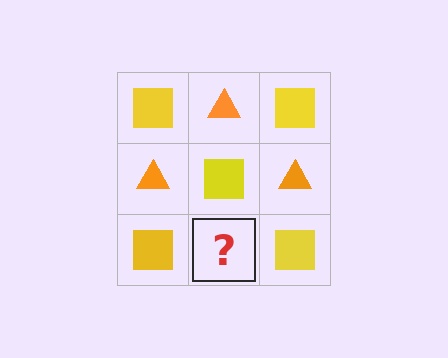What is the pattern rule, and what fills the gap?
The rule is that it alternates yellow square and orange triangle in a checkerboard pattern. The gap should be filled with an orange triangle.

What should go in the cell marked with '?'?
The missing cell should contain an orange triangle.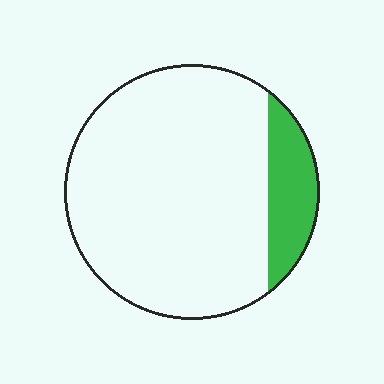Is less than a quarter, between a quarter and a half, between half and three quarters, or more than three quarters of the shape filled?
Less than a quarter.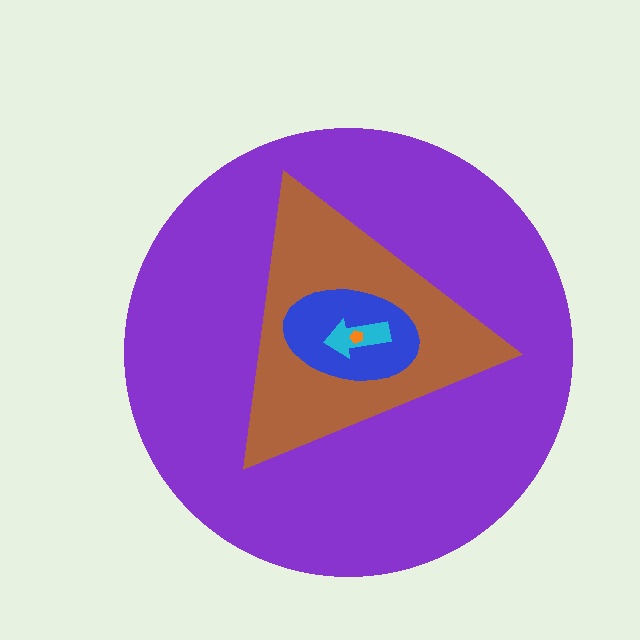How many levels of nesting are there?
5.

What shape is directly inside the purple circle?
The brown triangle.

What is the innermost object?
The orange pentagon.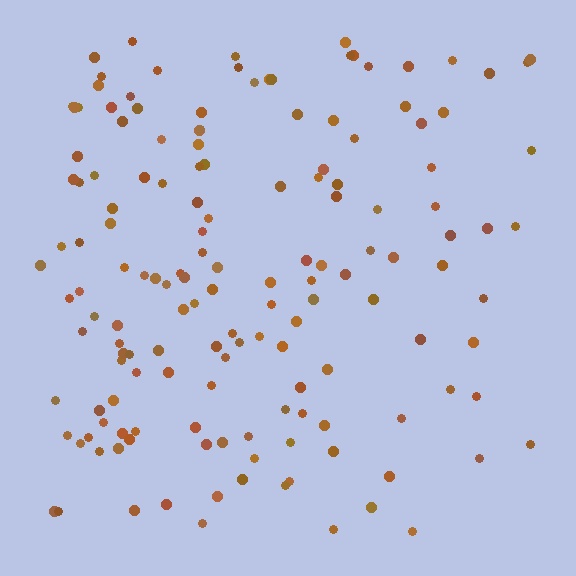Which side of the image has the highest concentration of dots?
The left.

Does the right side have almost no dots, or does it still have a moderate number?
Still a moderate number, just noticeably fewer than the left.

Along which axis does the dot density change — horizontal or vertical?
Horizontal.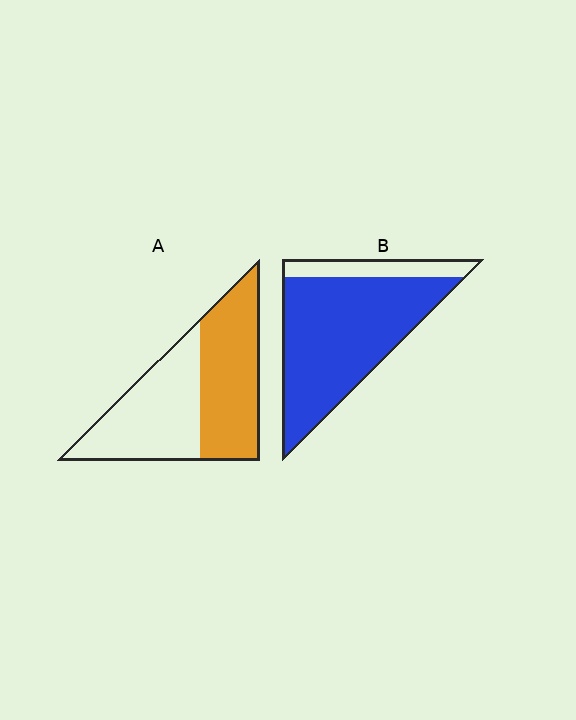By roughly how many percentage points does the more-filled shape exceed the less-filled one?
By roughly 35 percentage points (B over A).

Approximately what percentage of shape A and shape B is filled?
A is approximately 50% and B is approximately 85%.